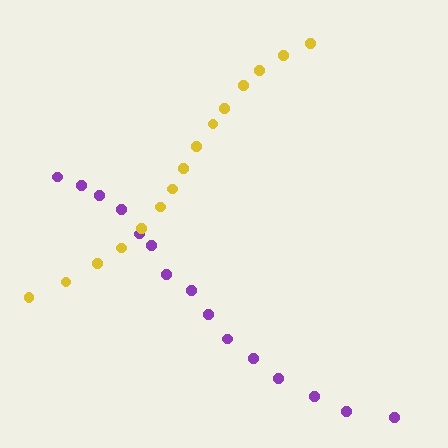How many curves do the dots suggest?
There are 2 distinct paths.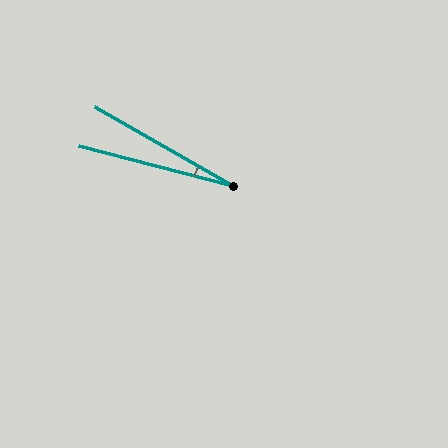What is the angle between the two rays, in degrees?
Approximately 16 degrees.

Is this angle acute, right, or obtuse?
It is acute.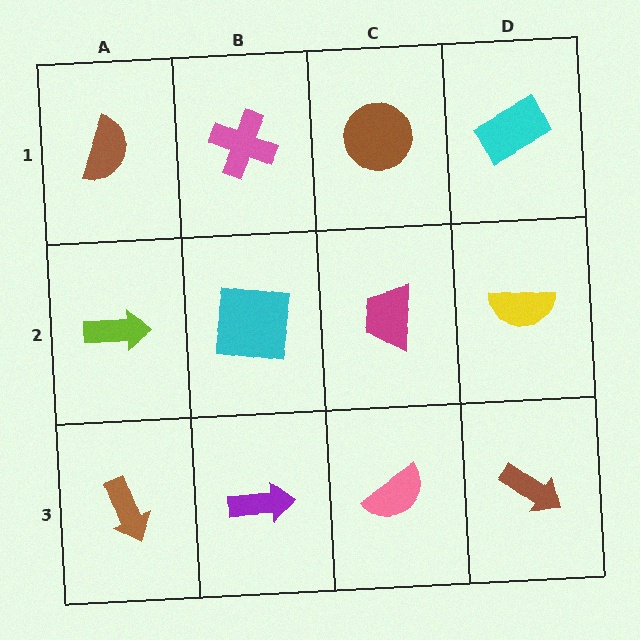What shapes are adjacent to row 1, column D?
A yellow semicircle (row 2, column D), a brown circle (row 1, column C).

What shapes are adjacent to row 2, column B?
A pink cross (row 1, column B), a purple arrow (row 3, column B), a lime arrow (row 2, column A), a magenta trapezoid (row 2, column C).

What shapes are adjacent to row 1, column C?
A magenta trapezoid (row 2, column C), a pink cross (row 1, column B), a cyan rectangle (row 1, column D).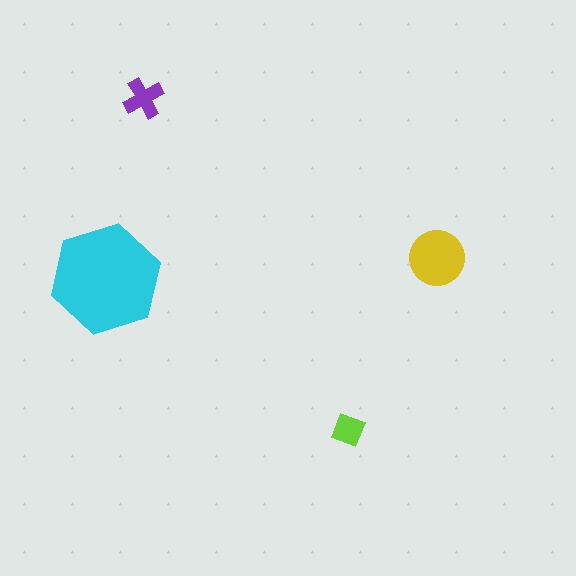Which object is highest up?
The purple cross is topmost.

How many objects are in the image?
There are 4 objects in the image.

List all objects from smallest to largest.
The lime square, the purple cross, the yellow circle, the cyan hexagon.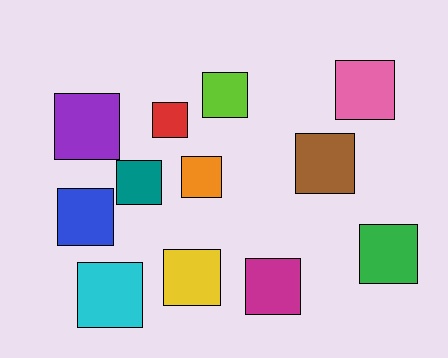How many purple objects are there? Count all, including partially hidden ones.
There is 1 purple object.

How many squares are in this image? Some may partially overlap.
There are 12 squares.